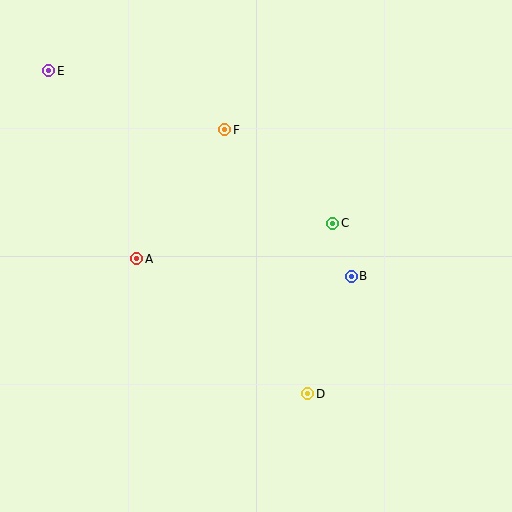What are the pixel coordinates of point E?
Point E is at (49, 71).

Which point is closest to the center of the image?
Point C at (333, 223) is closest to the center.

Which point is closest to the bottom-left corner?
Point A is closest to the bottom-left corner.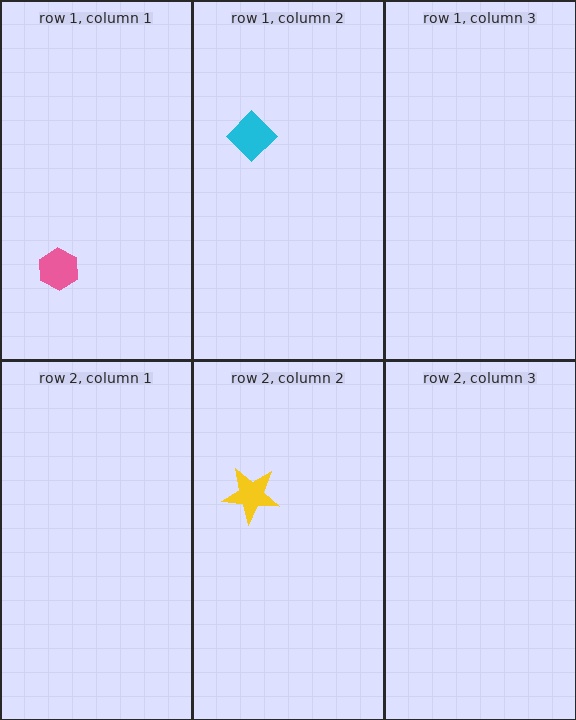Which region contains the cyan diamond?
The row 1, column 2 region.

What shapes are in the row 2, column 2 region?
The yellow star.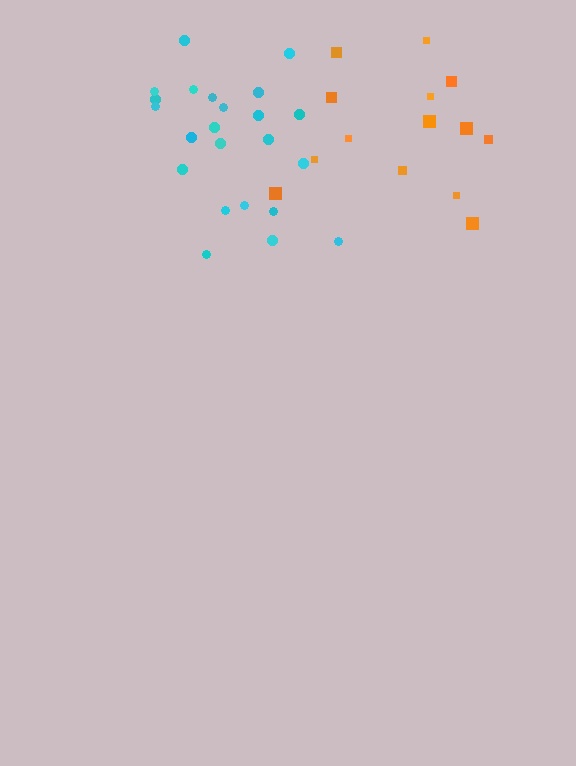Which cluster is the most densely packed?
Cyan.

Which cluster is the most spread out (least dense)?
Orange.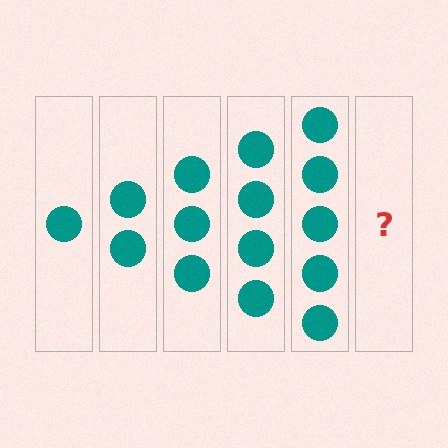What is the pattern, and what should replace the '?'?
The pattern is that each step adds one more circle. The '?' should be 6 circles.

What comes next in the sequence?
The next element should be 6 circles.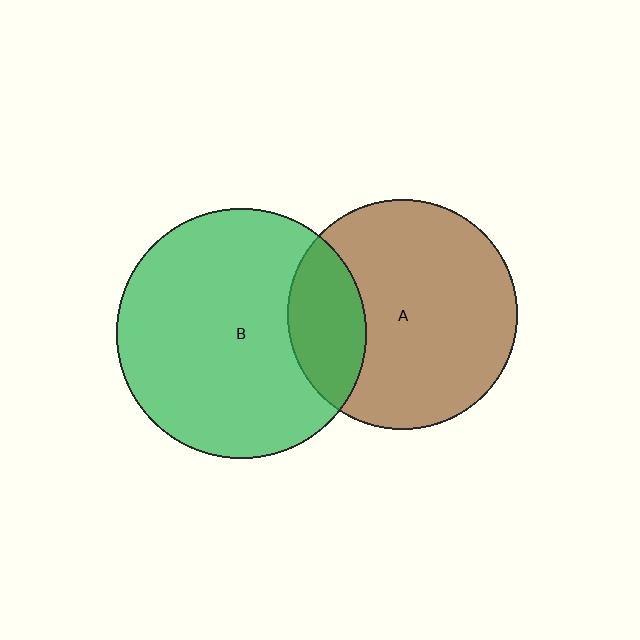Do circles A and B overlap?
Yes.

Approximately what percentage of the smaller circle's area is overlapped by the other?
Approximately 25%.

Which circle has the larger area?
Circle B (green).